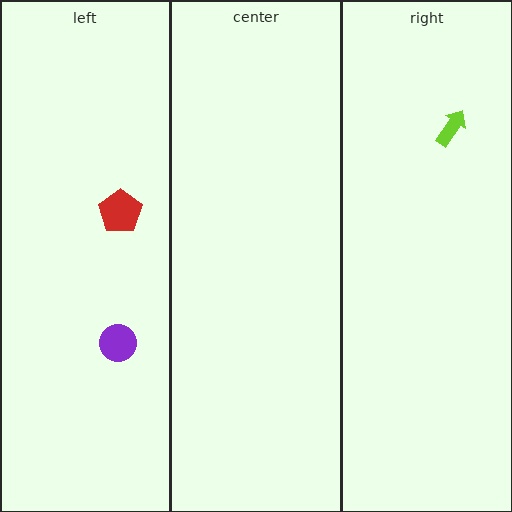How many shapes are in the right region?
1.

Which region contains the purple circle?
The left region.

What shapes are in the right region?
The lime arrow.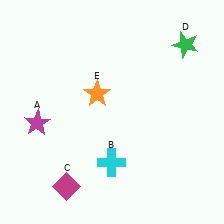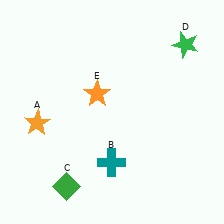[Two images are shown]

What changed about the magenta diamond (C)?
In Image 1, C is magenta. In Image 2, it changed to green.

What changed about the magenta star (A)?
In Image 1, A is magenta. In Image 2, it changed to orange.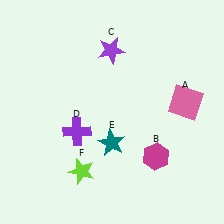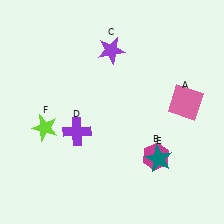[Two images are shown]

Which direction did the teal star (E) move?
The teal star (E) moved right.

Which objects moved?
The objects that moved are: the teal star (E), the lime star (F).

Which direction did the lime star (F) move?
The lime star (F) moved up.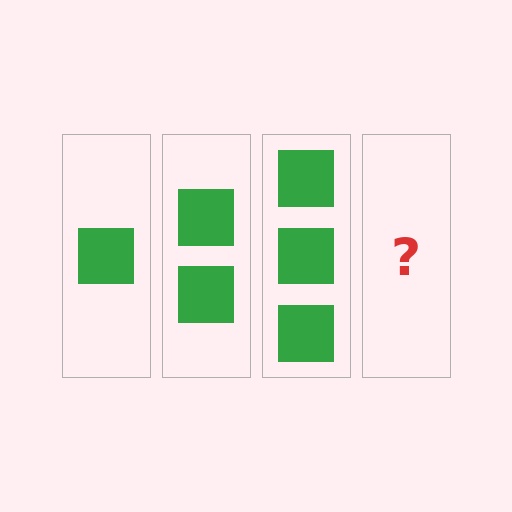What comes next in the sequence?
The next element should be 4 squares.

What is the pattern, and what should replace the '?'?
The pattern is that each step adds one more square. The '?' should be 4 squares.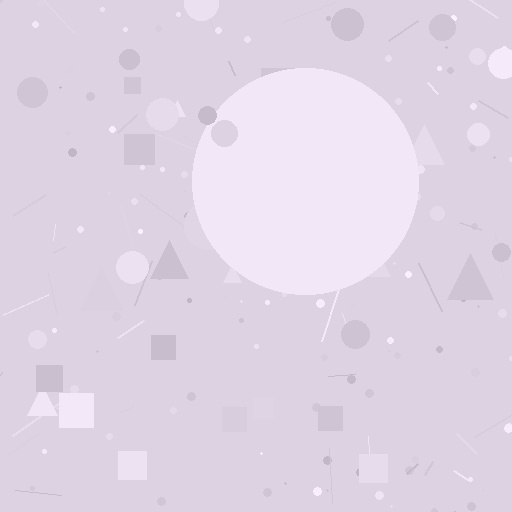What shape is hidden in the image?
A circle is hidden in the image.